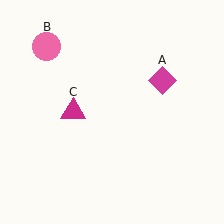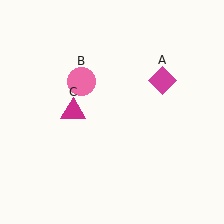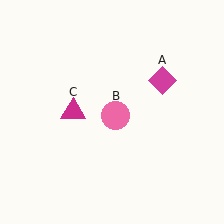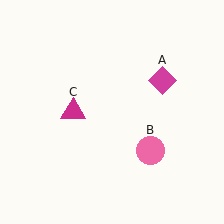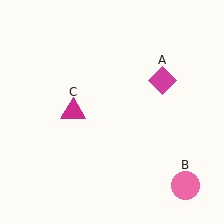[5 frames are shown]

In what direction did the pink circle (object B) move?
The pink circle (object B) moved down and to the right.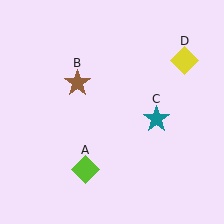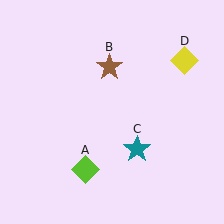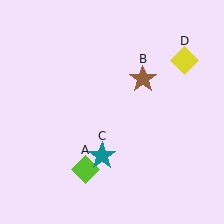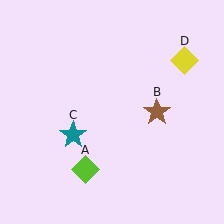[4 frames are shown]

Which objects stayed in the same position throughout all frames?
Lime diamond (object A) and yellow diamond (object D) remained stationary.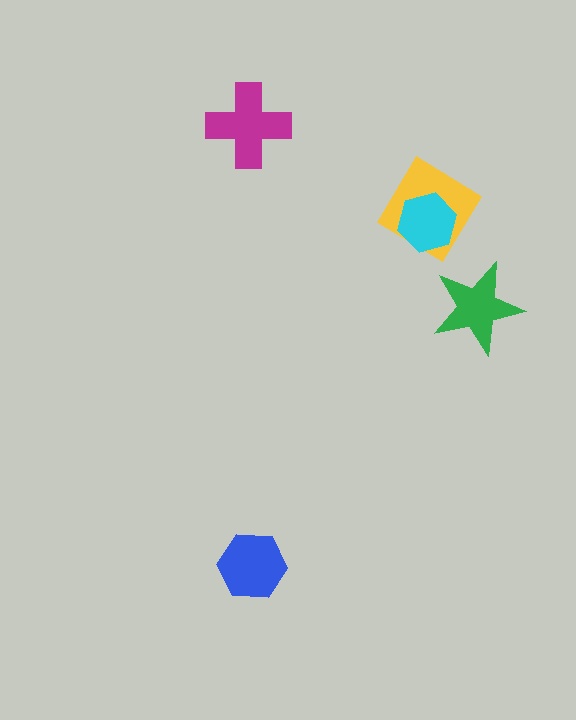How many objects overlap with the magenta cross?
0 objects overlap with the magenta cross.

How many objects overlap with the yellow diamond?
1 object overlaps with the yellow diamond.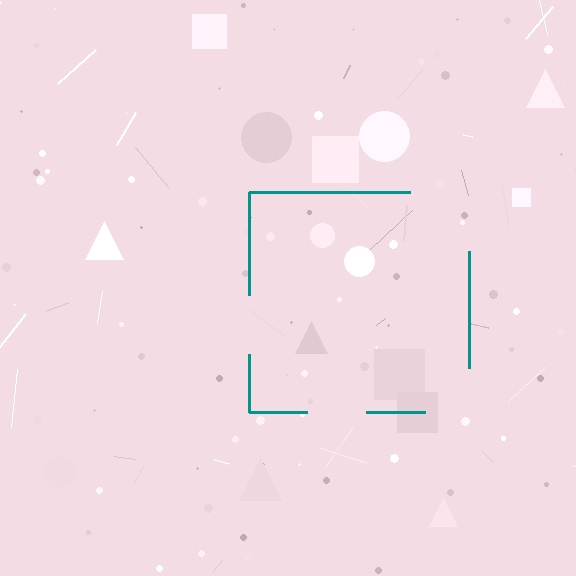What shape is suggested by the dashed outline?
The dashed outline suggests a square.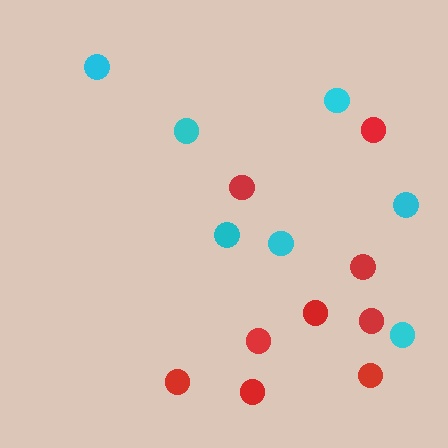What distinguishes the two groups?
There are 2 groups: one group of cyan circles (7) and one group of red circles (9).